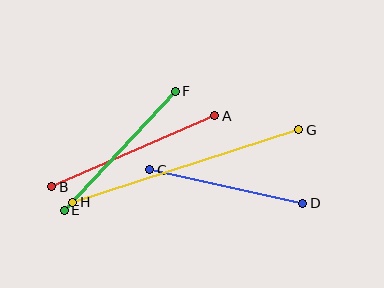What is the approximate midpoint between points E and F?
The midpoint is at approximately (120, 151) pixels.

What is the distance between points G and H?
The distance is approximately 237 pixels.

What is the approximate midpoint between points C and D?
The midpoint is at approximately (226, 186) pixels.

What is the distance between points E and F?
The distance is approximately 163 pixels.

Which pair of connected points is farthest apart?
Points G and H are farthest apart.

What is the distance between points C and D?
The distance is approximately 157 pixels.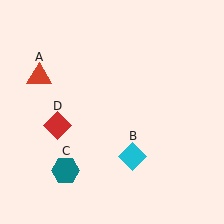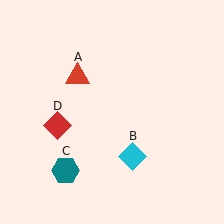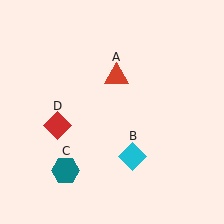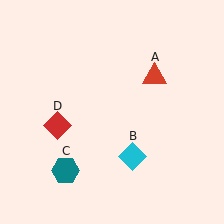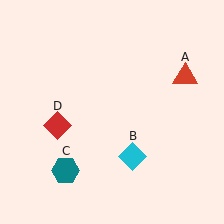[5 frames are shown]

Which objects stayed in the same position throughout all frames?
Cyan diamond (object B) and teal hexagon (object C) and red diamond (object D) remained stationary.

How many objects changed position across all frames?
1 object changed position: red triangle (object A).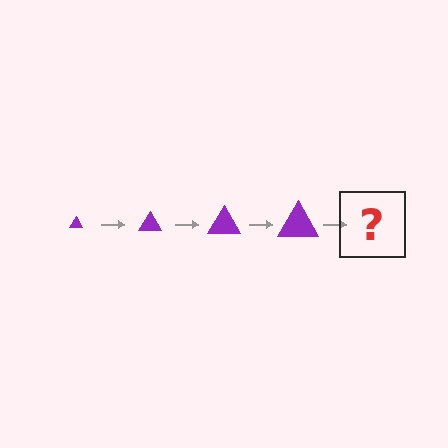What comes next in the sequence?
The next element should be a purple triangle, larger than the previous one.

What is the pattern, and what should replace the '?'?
The pattern is that the triangle gets progressively larger each step. The '?' should be a purple triangle, larger than the previous one.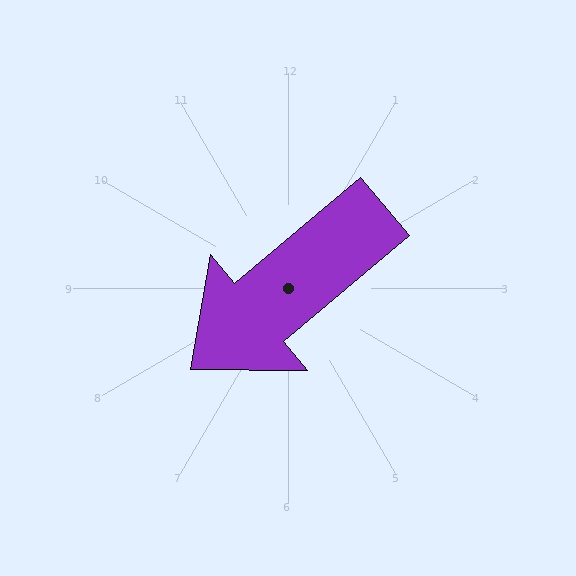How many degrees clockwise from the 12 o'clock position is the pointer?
Approximately 230 degrees.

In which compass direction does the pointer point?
Southwest.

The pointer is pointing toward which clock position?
Roughly 8 o'clock.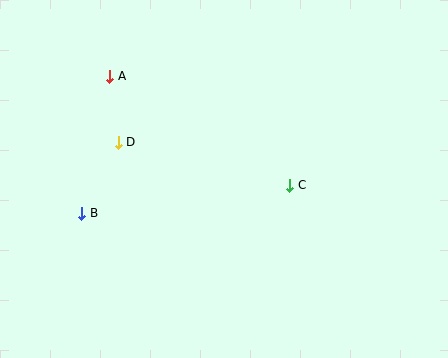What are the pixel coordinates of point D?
Point D is at (118, 142).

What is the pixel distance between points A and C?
The distance between A and C is 210 pixels.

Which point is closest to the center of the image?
Point C at (290, 185) is closest to the center.